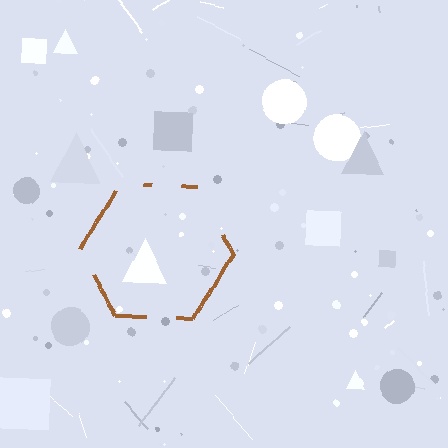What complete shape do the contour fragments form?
The contour fragments form a hexagon.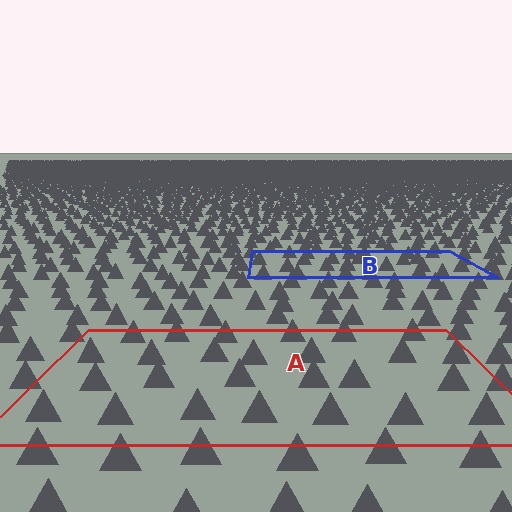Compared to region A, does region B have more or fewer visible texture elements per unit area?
Region B has more texture elements per unit area — they are packed more densely because it is farther away.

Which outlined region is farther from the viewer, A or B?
Region B is farther from the viewer — the texture elements inside it appear smaller and more densely packed.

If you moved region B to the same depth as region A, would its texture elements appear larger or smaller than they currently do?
They would appear larger. At a closer depth, the same texture elements are projected at a bigger on-screen size.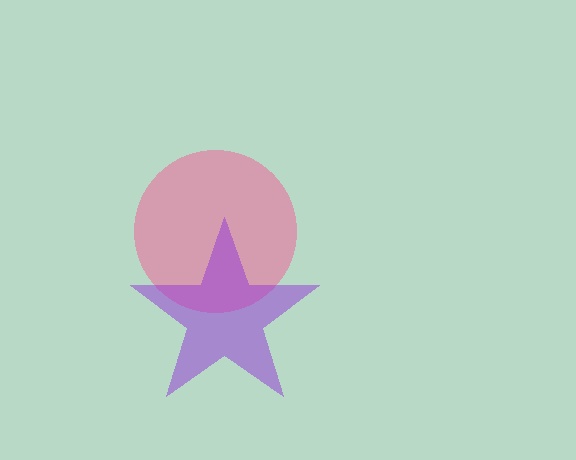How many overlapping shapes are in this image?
There are 2 overlapping shapes in the image.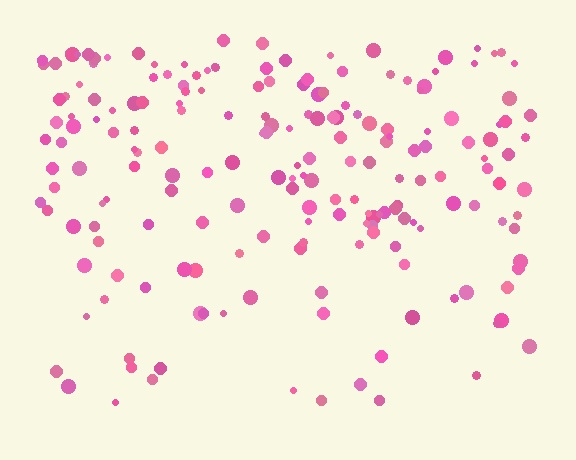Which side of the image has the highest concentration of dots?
The top.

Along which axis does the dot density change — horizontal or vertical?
Vertical.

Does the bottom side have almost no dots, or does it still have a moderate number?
Still a moderate number, just noticeably fewer than the top.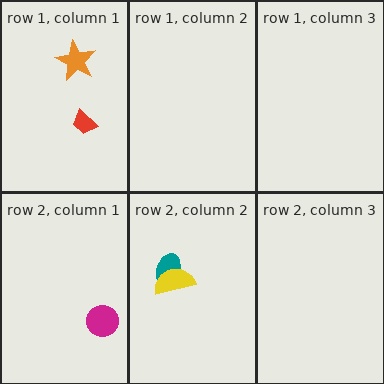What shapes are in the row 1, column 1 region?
The red trapezoid, the orange star.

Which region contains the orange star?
The row 1, column 1 region.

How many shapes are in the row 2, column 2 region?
2.